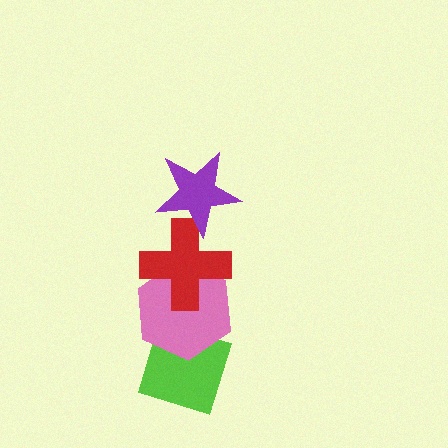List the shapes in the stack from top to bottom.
From top to bottom: the purple star, the red cross, the pink hexagon, the lime diamond.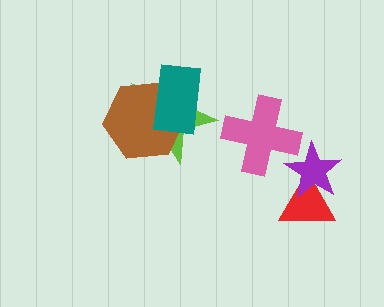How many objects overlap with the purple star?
2 objects overlap with the purple star.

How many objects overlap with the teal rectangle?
2 objects overlap with the teal rectangle.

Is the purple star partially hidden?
Yes, it is partially covered by another shape.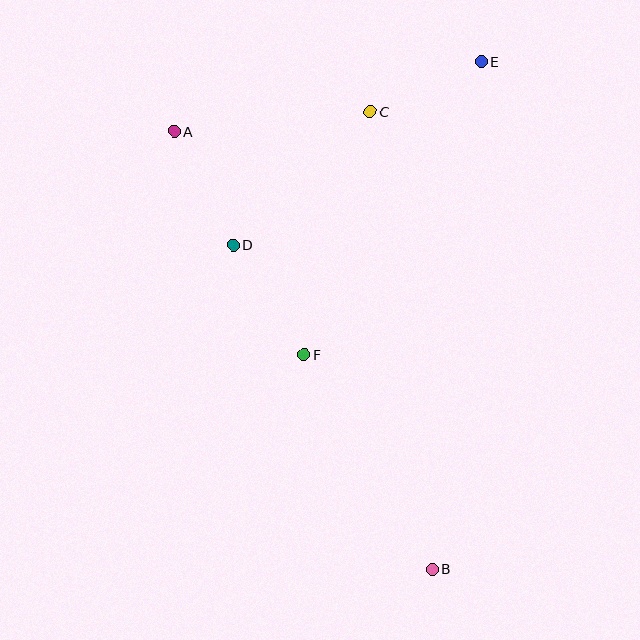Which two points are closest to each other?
Points C and E are closest to each other.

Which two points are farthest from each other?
Points B and E are farthest from each other.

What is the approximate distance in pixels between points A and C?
The distance between A and C is approximately 197 pixels.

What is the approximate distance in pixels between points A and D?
The distance between A and D is approximately 128 pixels.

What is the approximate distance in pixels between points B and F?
The distance between B and F is approximately 250 pixels.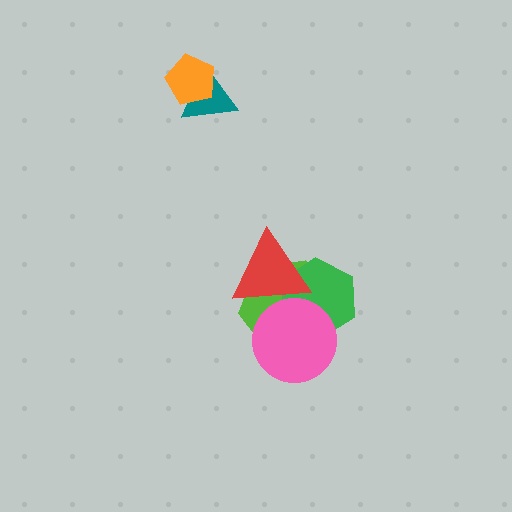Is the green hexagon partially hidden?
Yes, it is partially covered by another shape.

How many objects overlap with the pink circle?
3 objects overlap with the pink circle.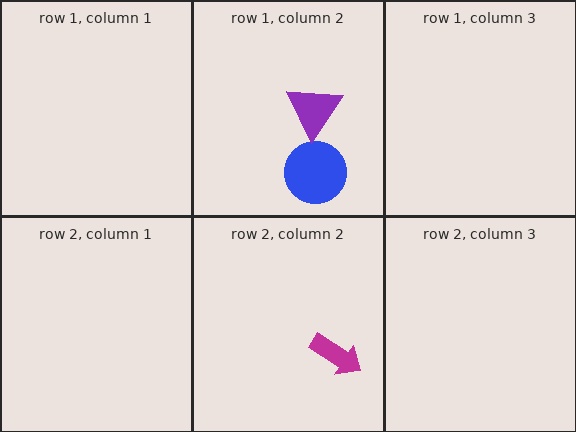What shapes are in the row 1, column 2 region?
The blue circle, the purple triangle.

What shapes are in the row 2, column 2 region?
The magenta arrow.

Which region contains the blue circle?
The row 1, column 2 region.